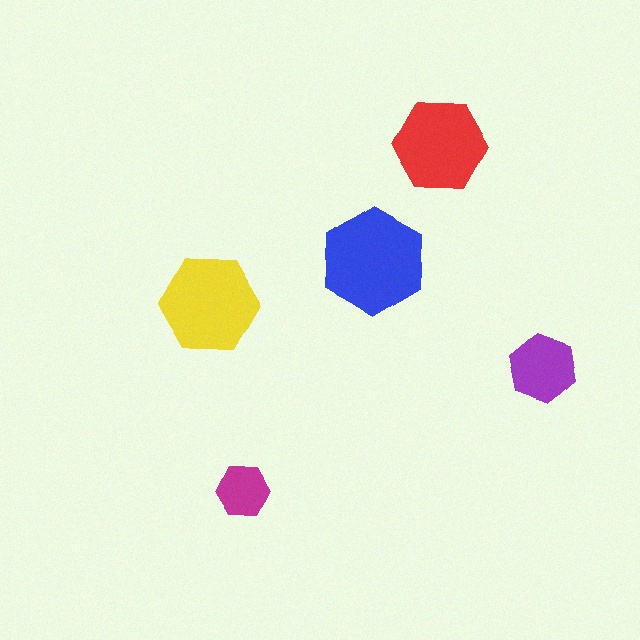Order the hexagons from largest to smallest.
the blue one, the yellow one, the red one, the purple one, the magenta one.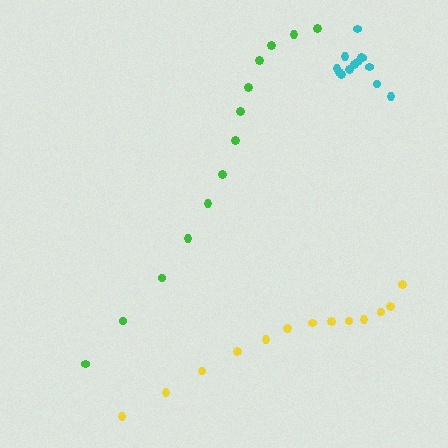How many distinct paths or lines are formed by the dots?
There are 3 distinct paths.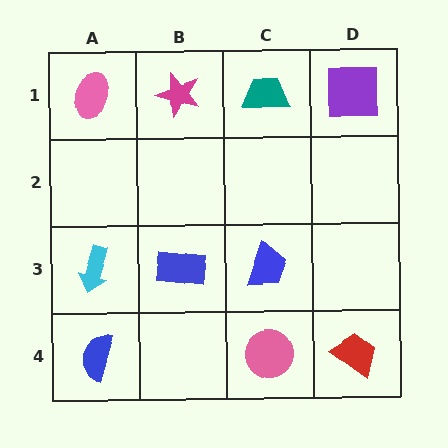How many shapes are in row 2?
0 shapes.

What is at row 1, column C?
A teal trapezoid.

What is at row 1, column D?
A purple square.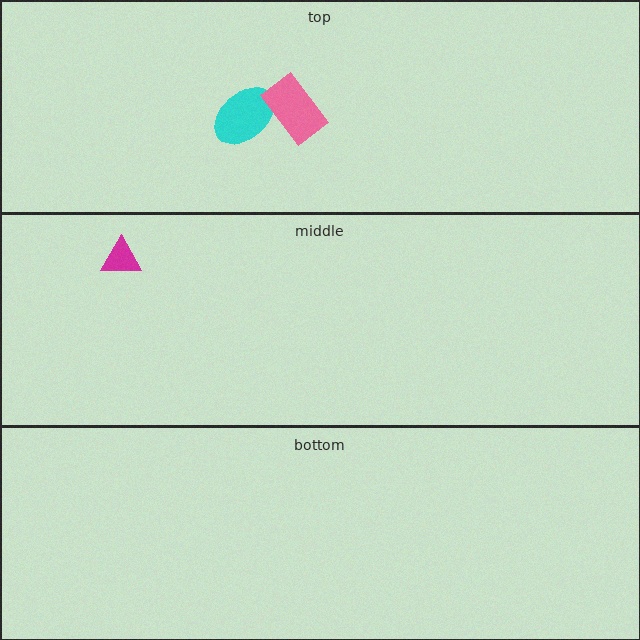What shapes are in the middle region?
The magenta triangle.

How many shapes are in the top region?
2.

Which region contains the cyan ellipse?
The top region.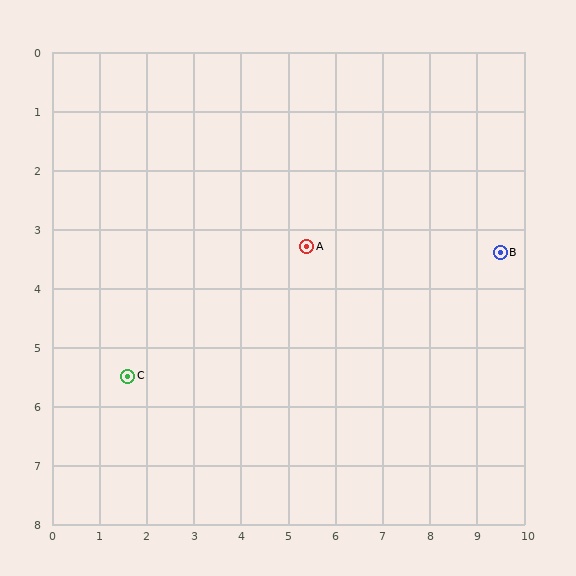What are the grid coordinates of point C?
Point C is at approximately (1.6, 5.5).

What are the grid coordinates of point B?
Point B is at approximately (9.5, 3.4).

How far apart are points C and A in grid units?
Points C and A are about 4.4 grid units apart.